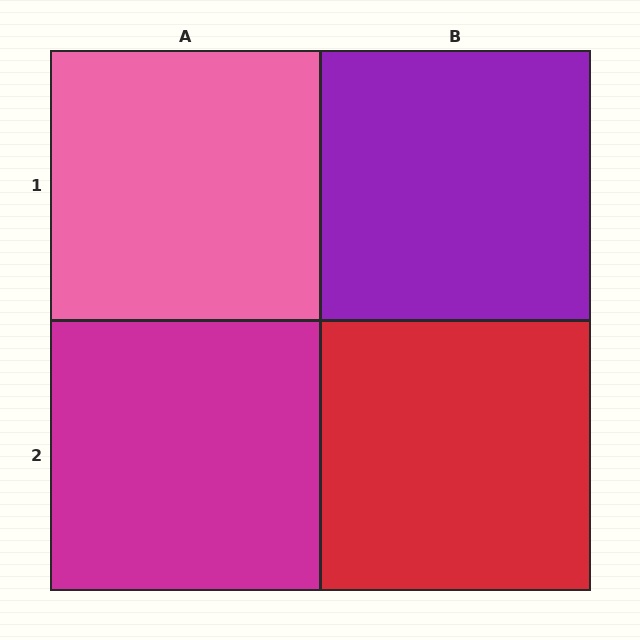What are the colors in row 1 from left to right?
Pink, purple.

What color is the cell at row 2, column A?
Magenta.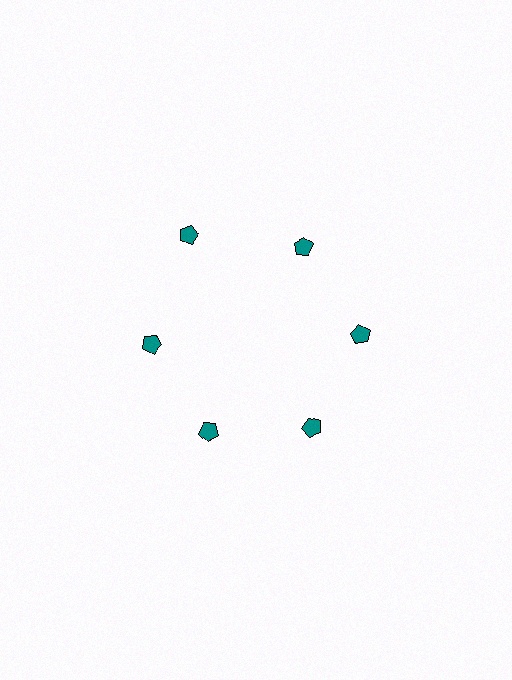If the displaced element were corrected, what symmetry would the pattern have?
It would have 6-fold rotational symmetry — the pattern would map onto itself every 60 degrees.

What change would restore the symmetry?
The symmetry would be restored by moving it inward, back onto the ring so that all 6 pentagons sit at equal angles and equal distance from the center.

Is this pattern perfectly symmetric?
No. The 6 teal pentagons are arranged in a ring, but one element near the 11 o'clock position is pushed outward from the center, breaking the 6-fold rotational symmetry.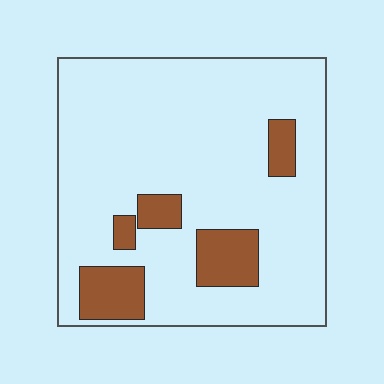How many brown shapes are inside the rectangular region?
5.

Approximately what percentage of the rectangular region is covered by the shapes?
Approximately 15%.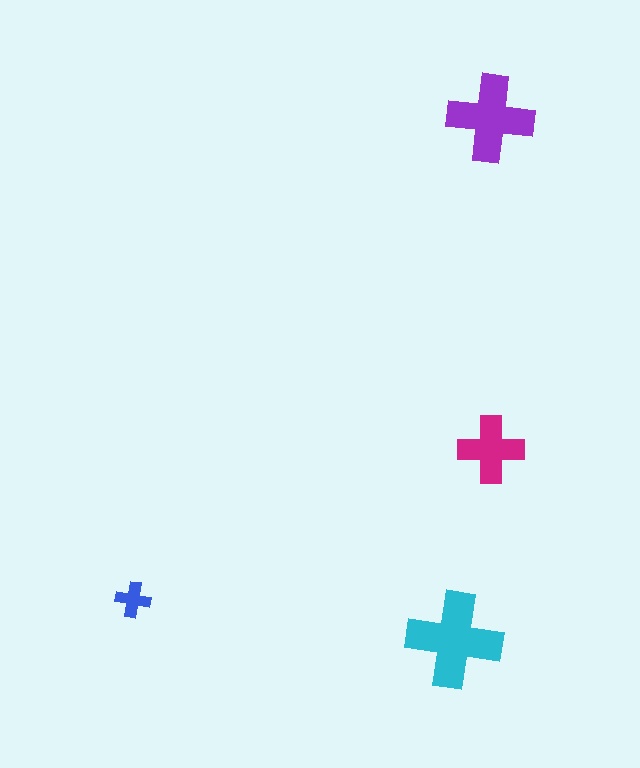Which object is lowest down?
The cyan cross is bottommost.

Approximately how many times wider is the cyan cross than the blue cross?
About 2.5 times wider.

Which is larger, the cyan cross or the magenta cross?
The cyan one.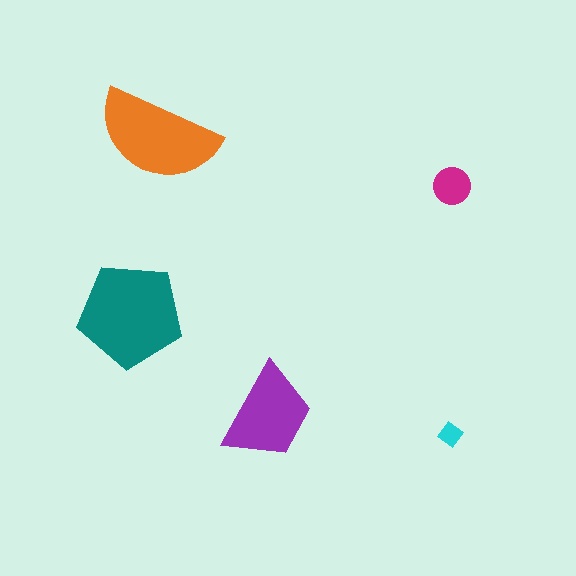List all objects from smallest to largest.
The cyan diamond, the magenta circle, the purple trapezoid, the orange semicircle, the teal pentagon.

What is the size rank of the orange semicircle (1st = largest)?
2nd.